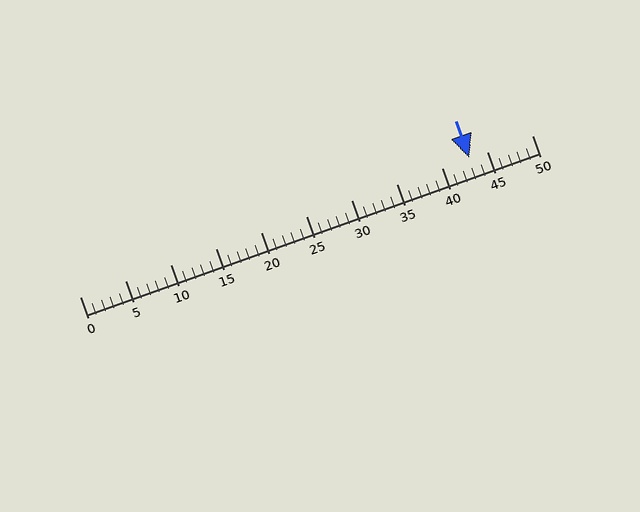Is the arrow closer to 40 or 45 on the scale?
The arrow is closer to 45.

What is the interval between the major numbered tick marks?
The major tick marks are spaced 5 units apart.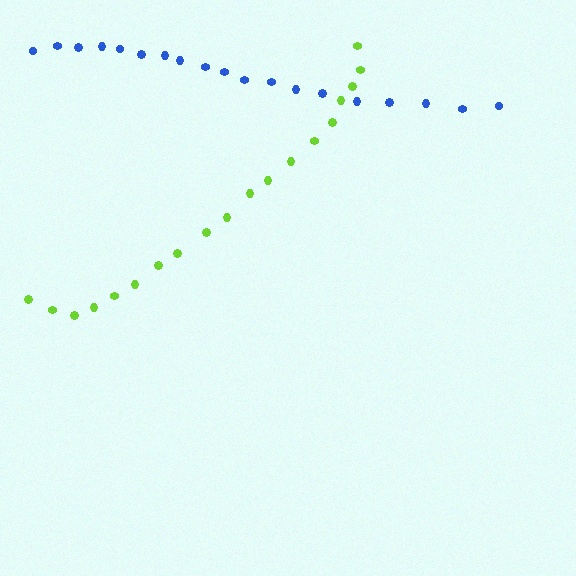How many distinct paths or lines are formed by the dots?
There are 2 distinct paths.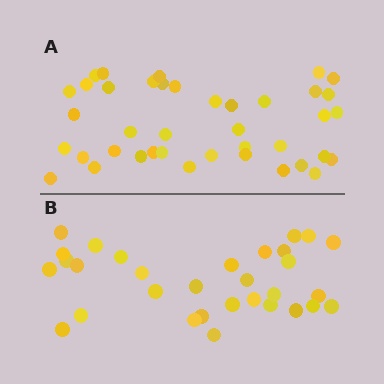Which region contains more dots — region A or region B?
Region A (the top region) has more dots.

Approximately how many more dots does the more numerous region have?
Region A has roughly 8 or so more dots than region B.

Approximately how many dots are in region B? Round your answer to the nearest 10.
About 30 dots. (The exact count is 31, which rounds to 30.)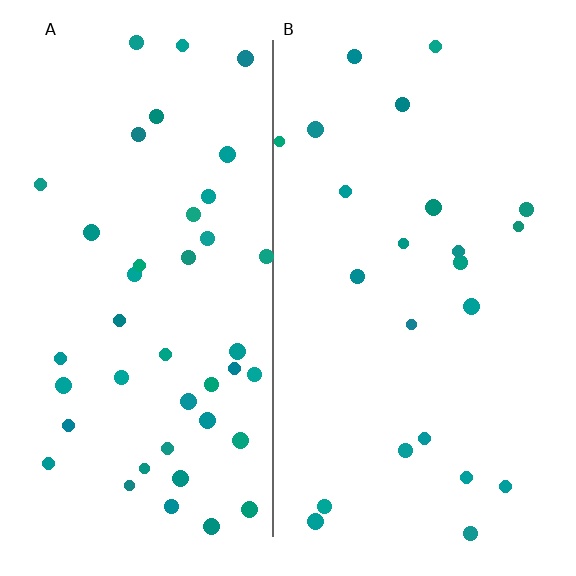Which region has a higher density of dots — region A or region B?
A (the left).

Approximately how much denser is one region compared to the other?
Approximately 1.9× — region A over region B.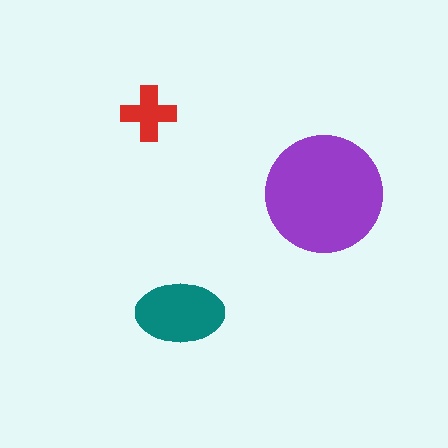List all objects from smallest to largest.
The red cross, the teal ellipse, the purple circle.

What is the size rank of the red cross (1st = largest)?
3rd.